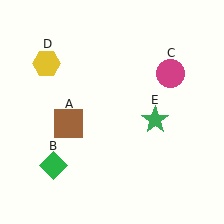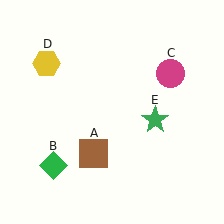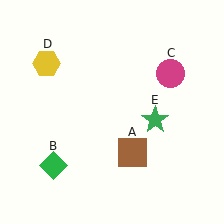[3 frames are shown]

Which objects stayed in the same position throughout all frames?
Green diamond (object B) and magenta circle (object C) and yellow hexagon (object D) and green star (object E) remained stationary.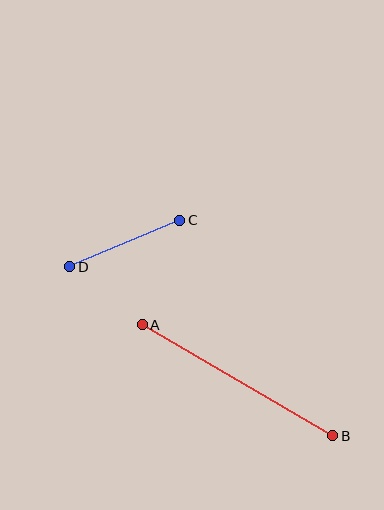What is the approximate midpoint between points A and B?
The midpoint is at approximately (237, 380) pixels.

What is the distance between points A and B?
The distance is approximately 220 pixels.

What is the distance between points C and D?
The distance is approximately 120 pixels.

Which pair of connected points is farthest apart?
Points A and B are farthest apart.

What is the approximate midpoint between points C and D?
The midpoint is at approximately (125, 243) pixels.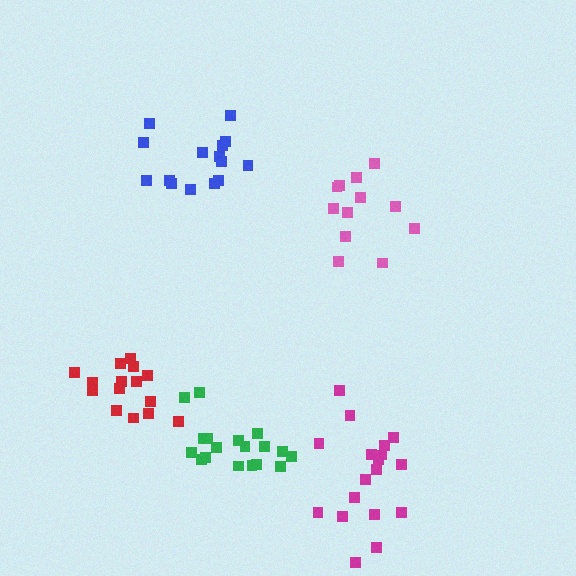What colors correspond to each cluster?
The clusters are colored: green, blue, pink, magenta, red.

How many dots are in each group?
Group 1: 18 dots, Group 2: 15 dots, Group 3: 12 dots, Group 4: 18 dots, Group 5: 15 dots (78 total).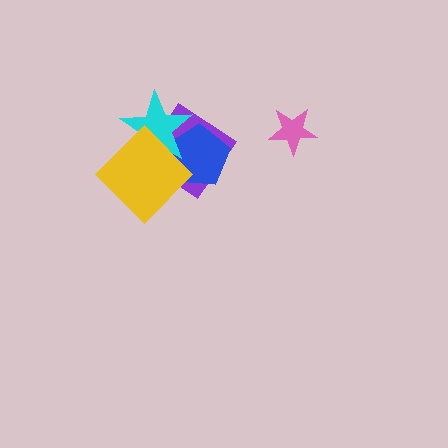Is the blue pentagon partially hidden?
Yes, it is partially covered by another shape.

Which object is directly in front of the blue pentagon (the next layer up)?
The cyan star is directly in front of the blue pentagon.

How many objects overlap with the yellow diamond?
3 objects overlap with the yellow diamond.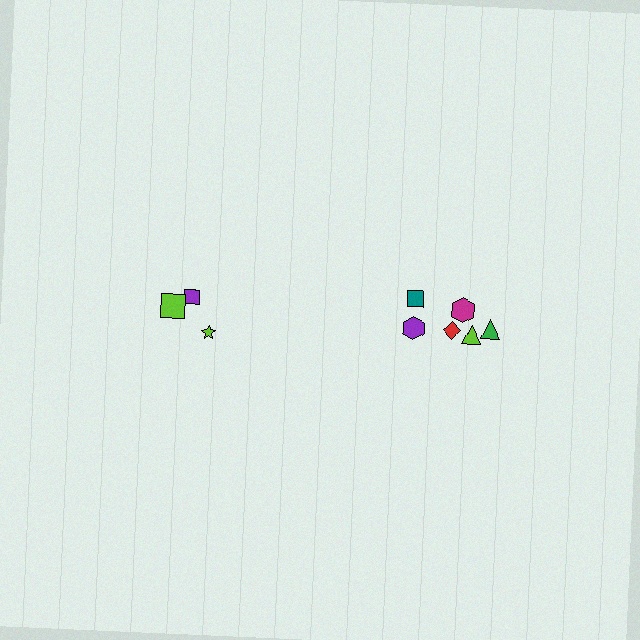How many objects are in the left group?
There are 3 objects.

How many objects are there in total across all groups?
There are 9 objects.